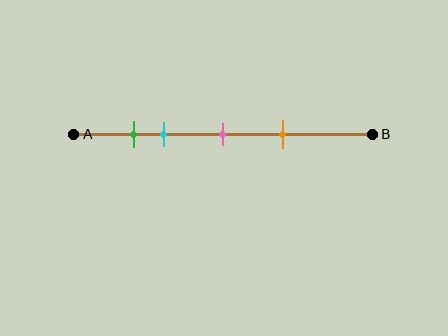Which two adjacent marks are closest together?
The green and cyan marks are the closest adjacent pair.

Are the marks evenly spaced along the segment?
No, the marks are not evenly spaced.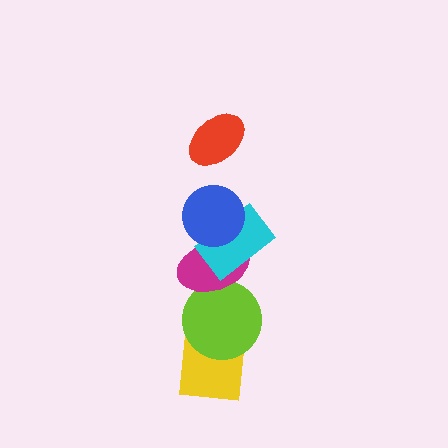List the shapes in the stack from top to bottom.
From top to bottom: the red ellipse, the blue circle, the cyan rectangle, the magenta ellipse, the lime circle, the yellow square.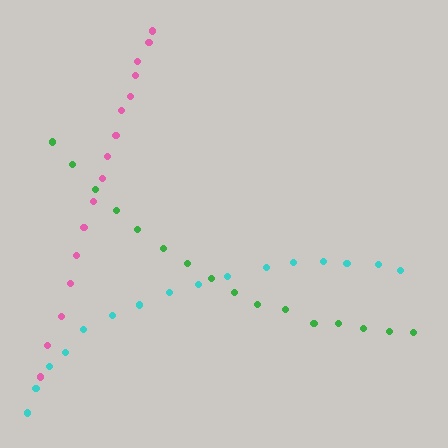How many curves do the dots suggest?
There are 3 distinct paths.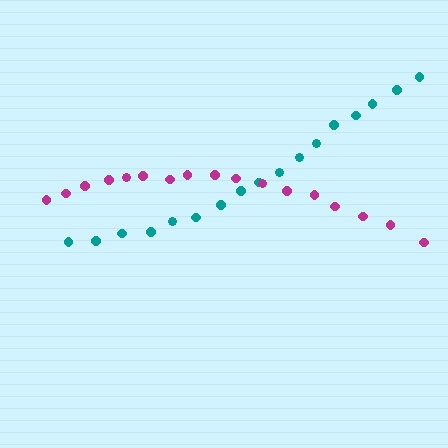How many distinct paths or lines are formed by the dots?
There are 2 distinct paths.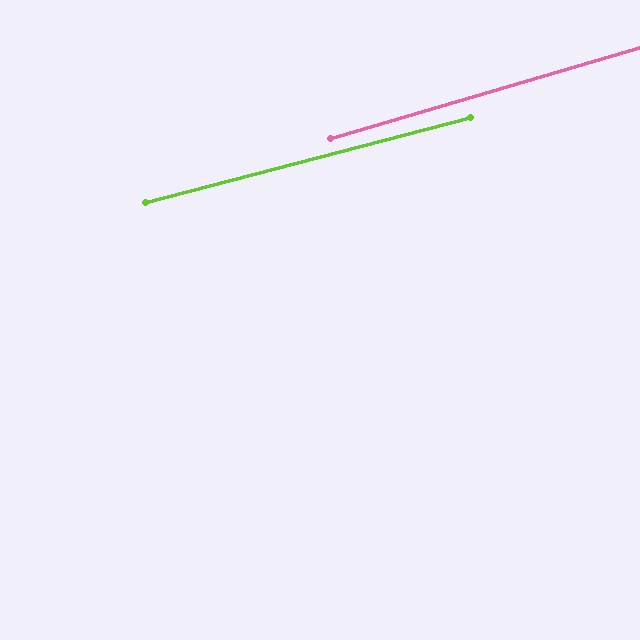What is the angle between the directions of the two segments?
Approximately 2 degrees.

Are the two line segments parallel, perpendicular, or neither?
Parallel — their directions differ by only 1.8°.